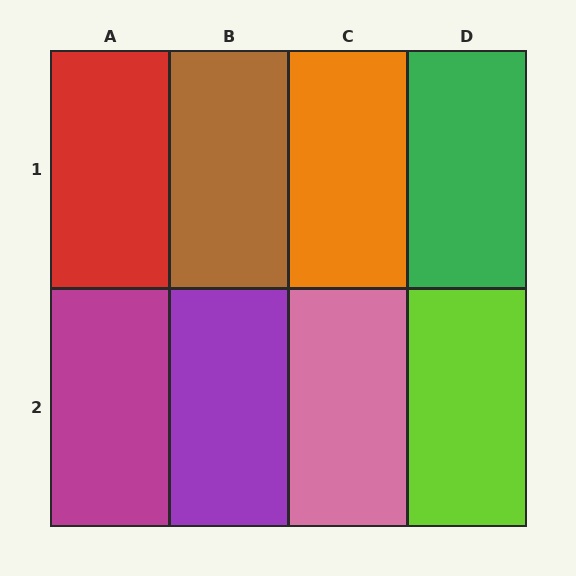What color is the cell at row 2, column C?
Pink.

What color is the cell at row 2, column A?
Magenta.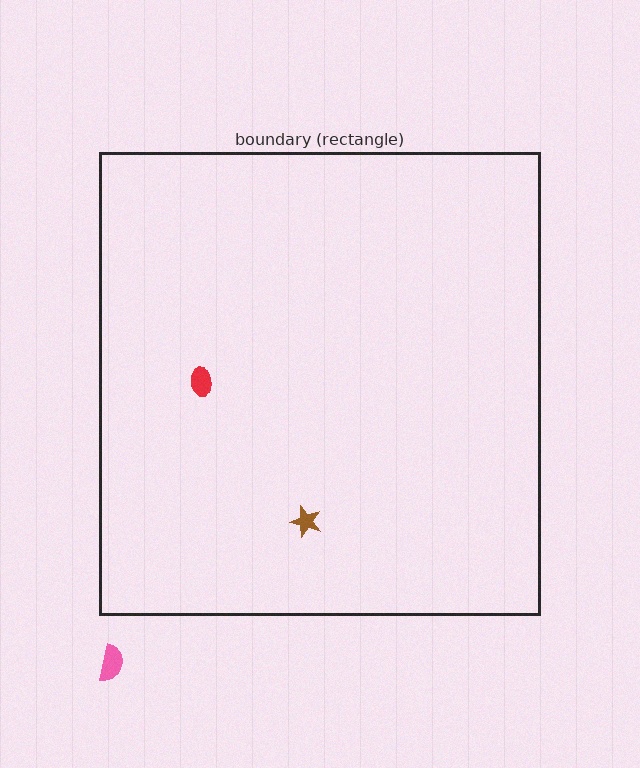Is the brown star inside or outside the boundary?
Inside.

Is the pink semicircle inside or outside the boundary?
Outside.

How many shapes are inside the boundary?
2 inside, 1 outside.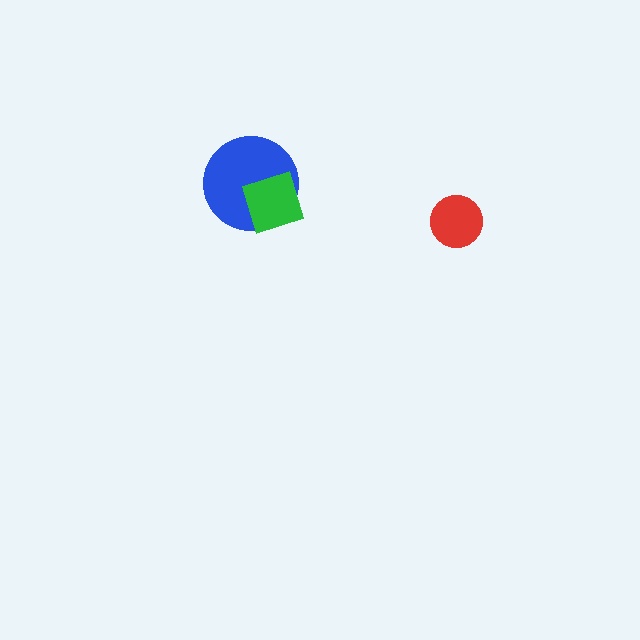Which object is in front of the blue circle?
The green diamond is in front of the blue circle.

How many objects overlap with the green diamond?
1 object overlaps with the green diamond.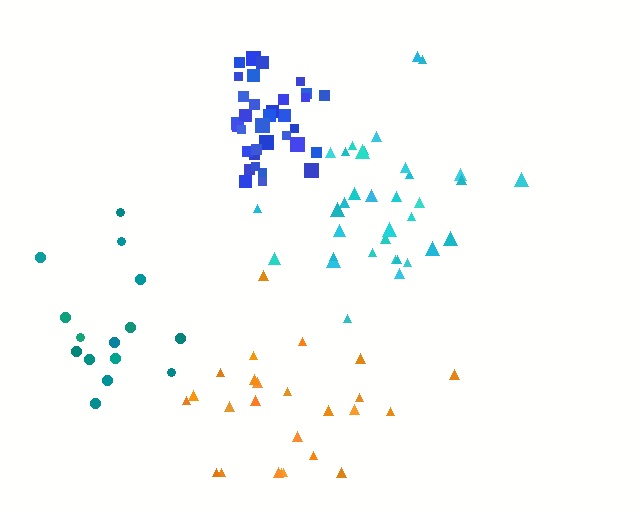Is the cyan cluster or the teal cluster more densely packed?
Cyan.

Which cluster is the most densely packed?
Blue.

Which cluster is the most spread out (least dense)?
Orange.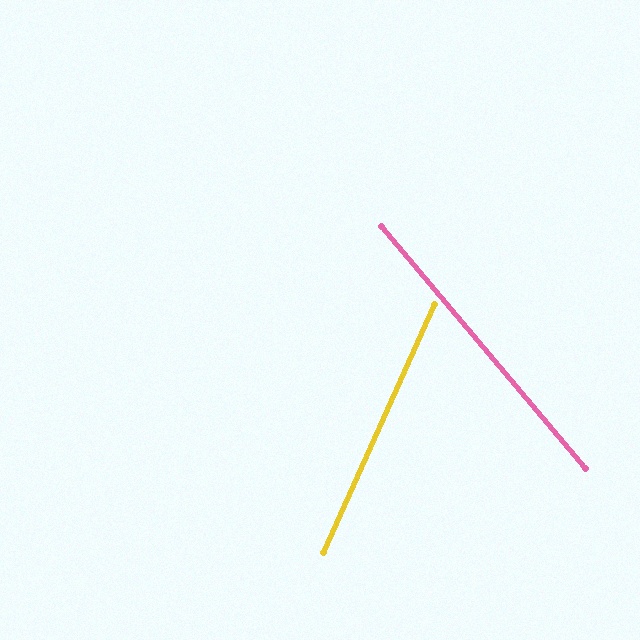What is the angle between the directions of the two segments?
Approximately 64 degrees.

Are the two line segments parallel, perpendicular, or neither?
Neither parallel nor perpendicular — they differ by about 64°.